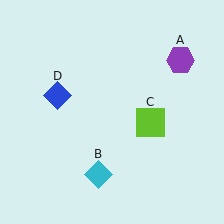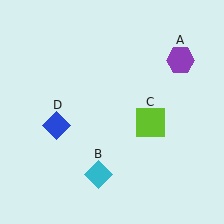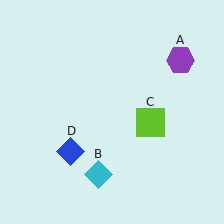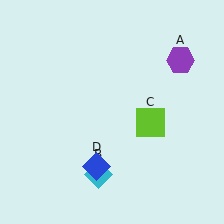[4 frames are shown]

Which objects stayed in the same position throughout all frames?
Purple hexagon (object A) and cyan diamond (object B) and lime square (object C) remained stationary.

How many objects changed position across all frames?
1 object changed position: blue diamond (object D).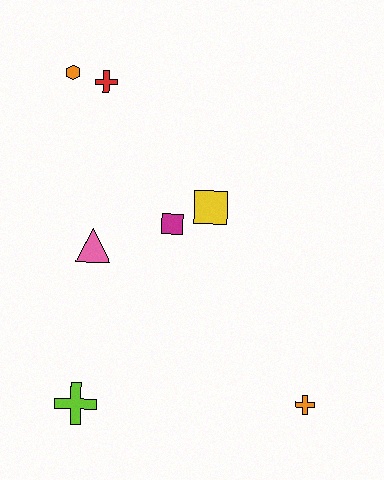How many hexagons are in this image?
There is 1 hexagon.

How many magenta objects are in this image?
There is 1 magenta object.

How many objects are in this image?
There are 7 objects.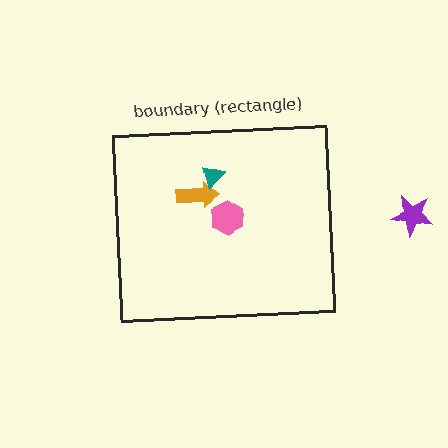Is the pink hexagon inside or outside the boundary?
Inside.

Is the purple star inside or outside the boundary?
Outside.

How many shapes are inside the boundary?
3 inside, 1 outside.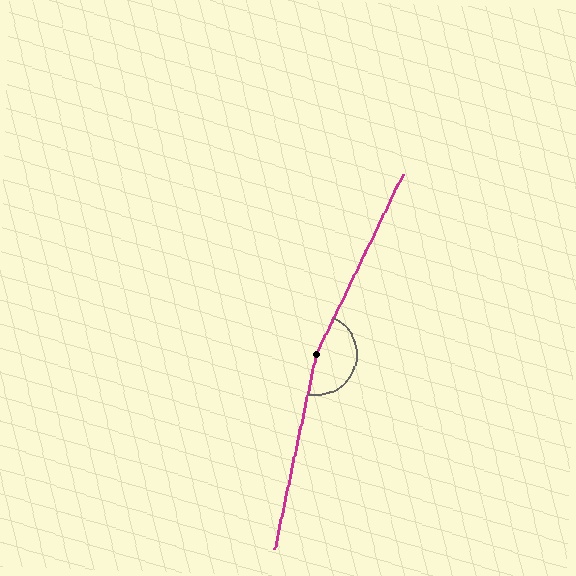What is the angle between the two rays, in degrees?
Approximately 166 degrees.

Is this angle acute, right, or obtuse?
It is obtuse.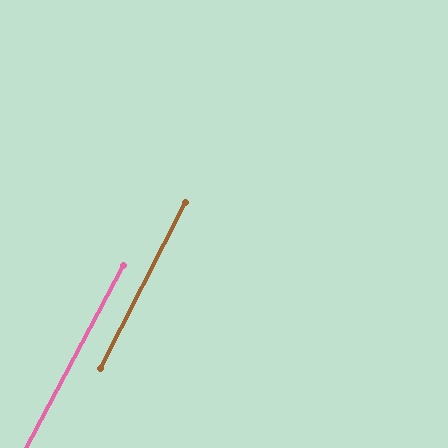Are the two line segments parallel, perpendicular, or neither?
Parallel — their directions differ by only 0.7°.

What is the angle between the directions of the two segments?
Approximately 1 degree.